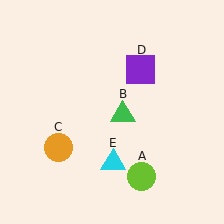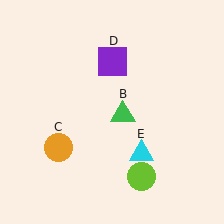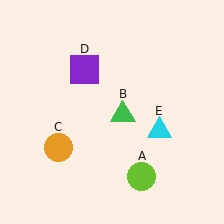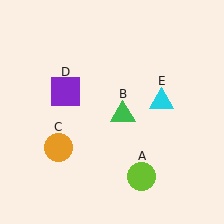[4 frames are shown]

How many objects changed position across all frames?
2 objects changed position: purple square (object D), cyan triangle (object E).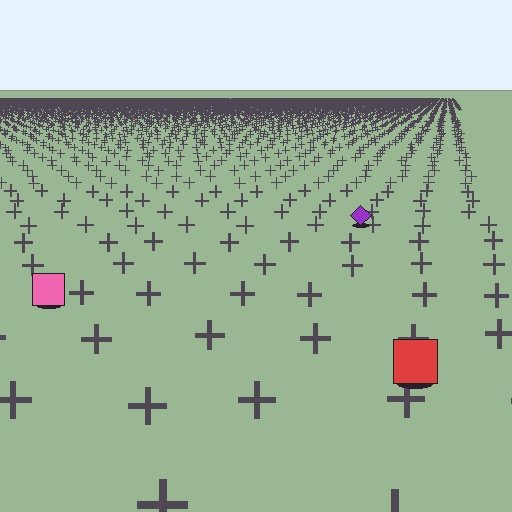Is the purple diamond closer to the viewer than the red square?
No. The red square is closer — you can tell from the texture gradient: the ground texture is coarser near it.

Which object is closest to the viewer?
The red square is closest. The texture marks near it are larger and more spread out.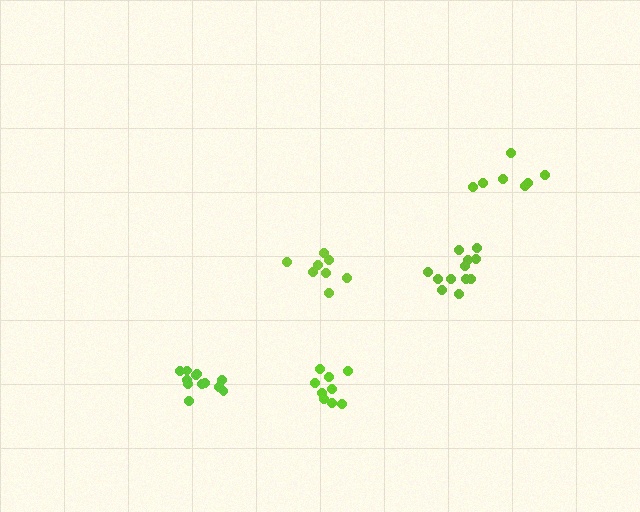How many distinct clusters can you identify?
There are 5 distinct clusters.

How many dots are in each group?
Group 1: 12 dots, Group 2: 8 dots, Group 3: 7 dots, Group 4: 12 dots, Group 5: 9 dots (48 total).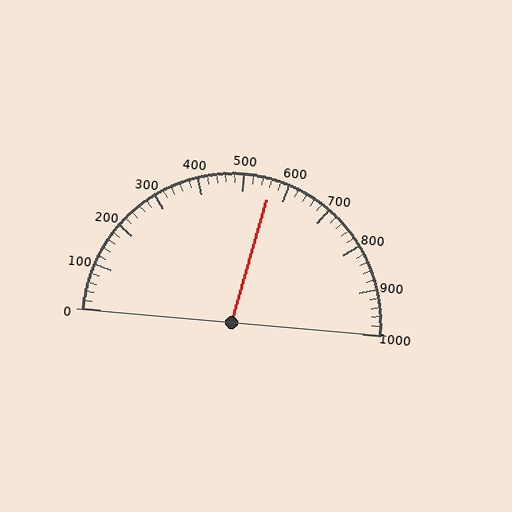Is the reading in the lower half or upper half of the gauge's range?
The reading is in the upper half of the range (0 to 1000).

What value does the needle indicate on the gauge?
The needle indicates approximately 560.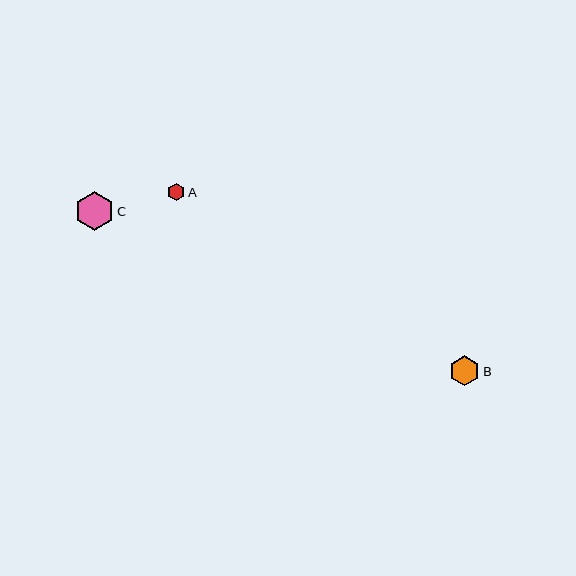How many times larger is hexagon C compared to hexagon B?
Hexagon C is approximately 1.3 times the size of hexagon B.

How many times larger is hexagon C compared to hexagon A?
Hexagon C is approximately 2.3 times the size of hexagon A.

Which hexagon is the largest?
Hexagon C is the largest with a size of approximately 39 pixels.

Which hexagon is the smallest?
Hexagon A is the smallest with a size of approximately 17 pixels.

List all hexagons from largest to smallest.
From largest to smallest: C, B, A.